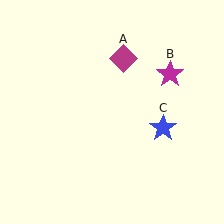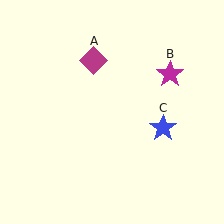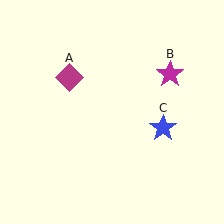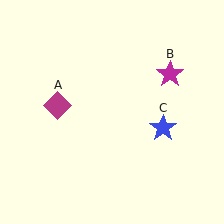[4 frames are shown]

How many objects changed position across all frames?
1 object changed position: magenta diamond (object A).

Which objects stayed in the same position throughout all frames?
Magenta star (object B) and blue star (object C) remained stationary.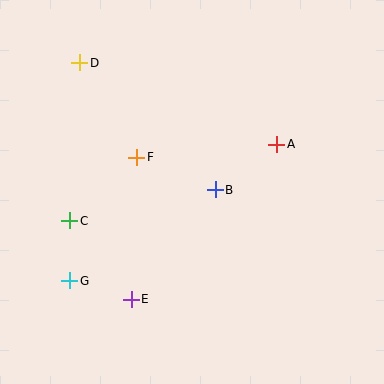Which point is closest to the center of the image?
Point B at (215, 190) is closest to the center.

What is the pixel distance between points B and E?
The distance between B and E is 138 pixels.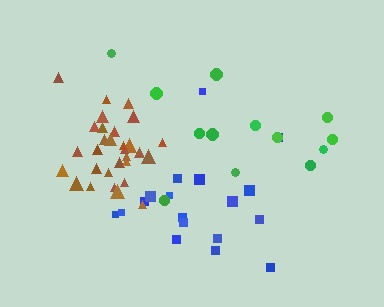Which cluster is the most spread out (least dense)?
Green.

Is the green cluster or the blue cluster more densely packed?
Blue.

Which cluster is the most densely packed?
Brown.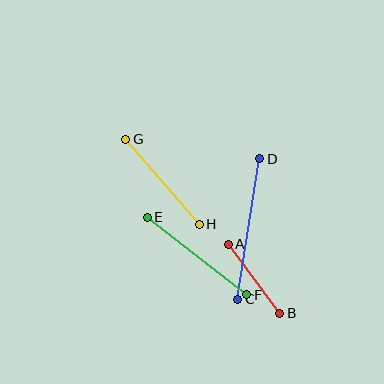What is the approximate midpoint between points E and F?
The midpoint is at approximately (197, 256) pixels.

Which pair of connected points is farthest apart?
Points C and D are farthest apart.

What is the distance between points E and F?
The distance is approximately 126 pixels.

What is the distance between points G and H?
The distance is approximately 112 pixels.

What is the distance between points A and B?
The distance is approximately 86 pixels.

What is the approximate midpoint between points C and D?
The midpoint is at approximately (249, 229) pixels.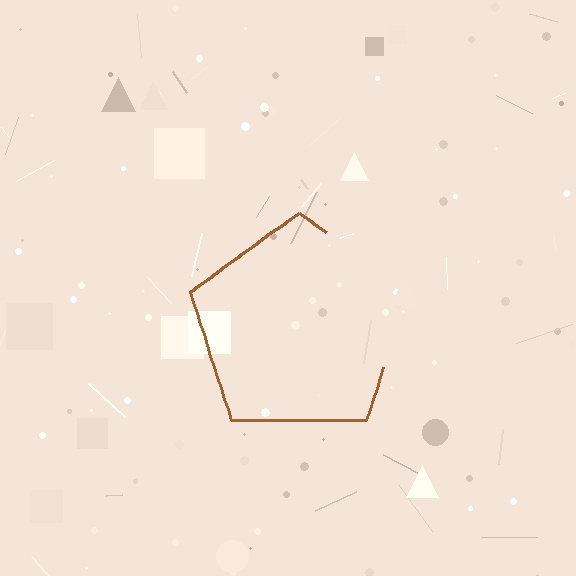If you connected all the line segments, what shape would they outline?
They would outline a pentagon.